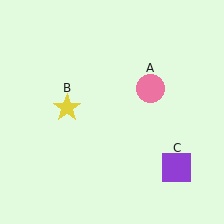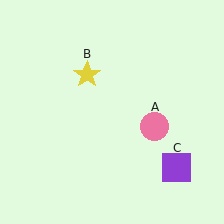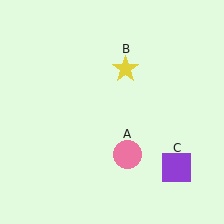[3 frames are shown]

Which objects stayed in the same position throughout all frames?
Purple square (object C) remained stationary.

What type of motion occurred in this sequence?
The pink circle (object A), yellow star (object B) rotated clockwise around the center of the scene.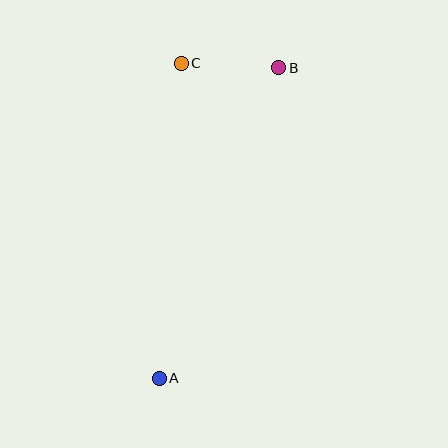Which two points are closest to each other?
Points B and C are closest to each other.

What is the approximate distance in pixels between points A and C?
The distance between A and C is approximately 316 pixels.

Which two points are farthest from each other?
Points A and B are farthest from each other.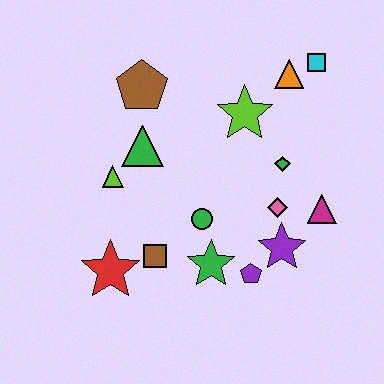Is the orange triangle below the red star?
No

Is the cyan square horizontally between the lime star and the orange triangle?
No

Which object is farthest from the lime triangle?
The cyan square is farthest from the lime triangle.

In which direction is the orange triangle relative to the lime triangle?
The orange triangle is to the right of the lime triangle.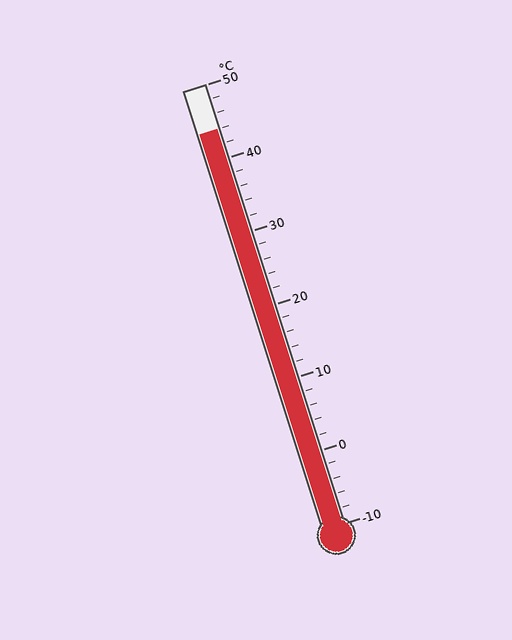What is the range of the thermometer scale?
The thermometer scale ranges from -10°C to 50°C.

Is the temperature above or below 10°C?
The temperature is above 10°C.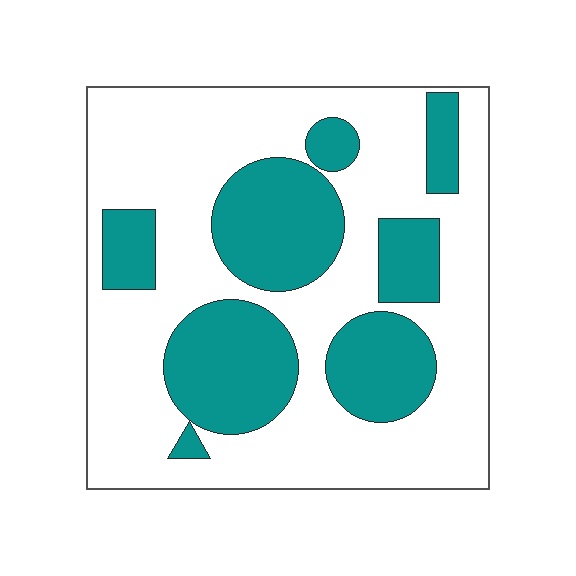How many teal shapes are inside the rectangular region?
8.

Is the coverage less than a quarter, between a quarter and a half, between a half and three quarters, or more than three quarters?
Between a quarter and a half.